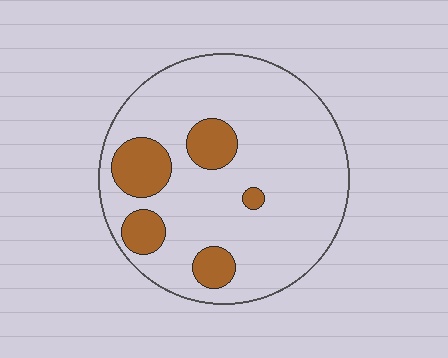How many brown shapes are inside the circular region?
5.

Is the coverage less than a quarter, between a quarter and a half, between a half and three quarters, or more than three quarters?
Less than a quarter.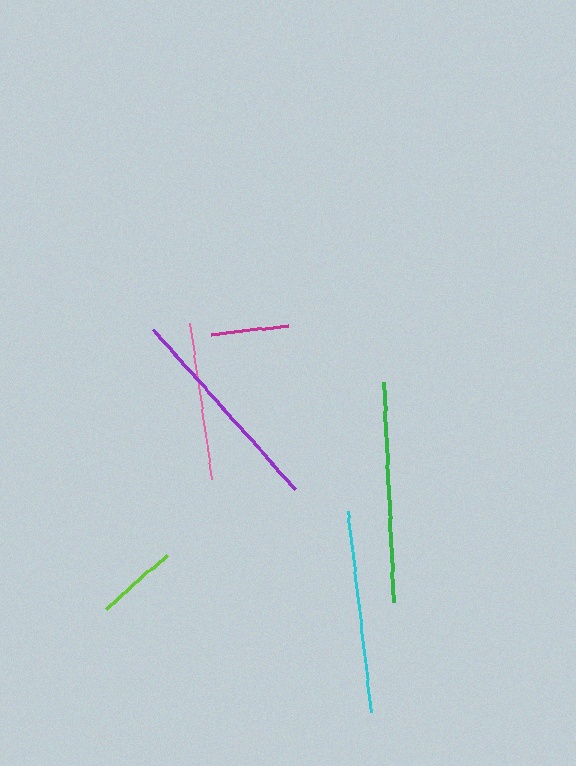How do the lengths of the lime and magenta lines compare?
The lime and magenta lines are approximately the same length.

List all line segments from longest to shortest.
From longest to shortest: green, purple, cyan, pink, lime, magenta.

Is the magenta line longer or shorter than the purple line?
The purple line is longer than the magenta line.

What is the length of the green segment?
The green segment is approximately 221 pixels long.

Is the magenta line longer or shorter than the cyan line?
The cyan line is longer than the magenta line.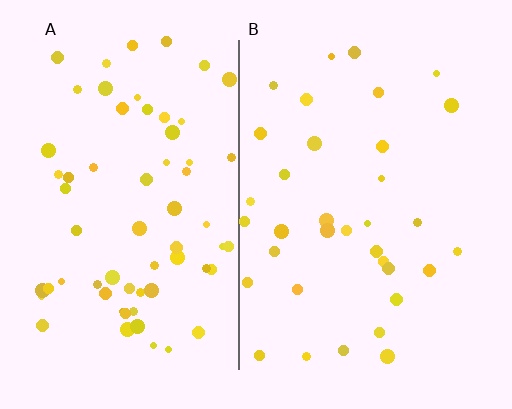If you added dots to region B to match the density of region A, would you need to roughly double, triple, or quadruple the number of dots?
Approximately double.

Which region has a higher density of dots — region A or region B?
A (the left).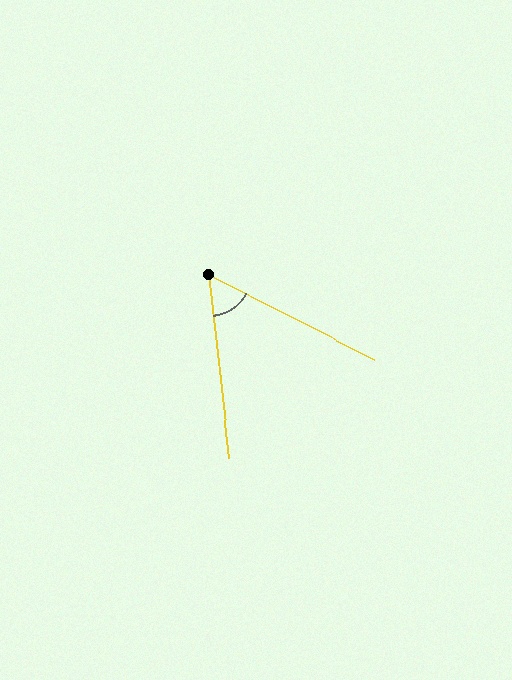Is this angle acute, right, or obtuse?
It is acute.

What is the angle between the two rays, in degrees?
Approximately 57 degrees.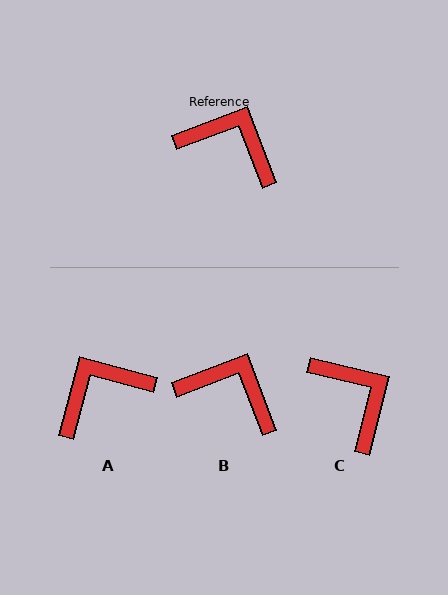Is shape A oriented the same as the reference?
No, it is off by about 54 degrees.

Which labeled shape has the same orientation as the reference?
B.